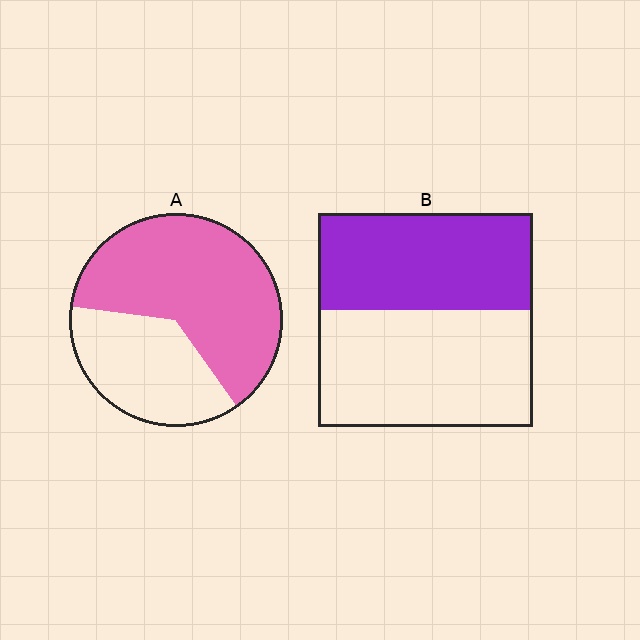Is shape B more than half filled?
No.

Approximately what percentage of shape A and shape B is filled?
A is approximately 65% and B is approximately 45%.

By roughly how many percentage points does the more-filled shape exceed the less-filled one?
By roughly 20 percentage points (A over B).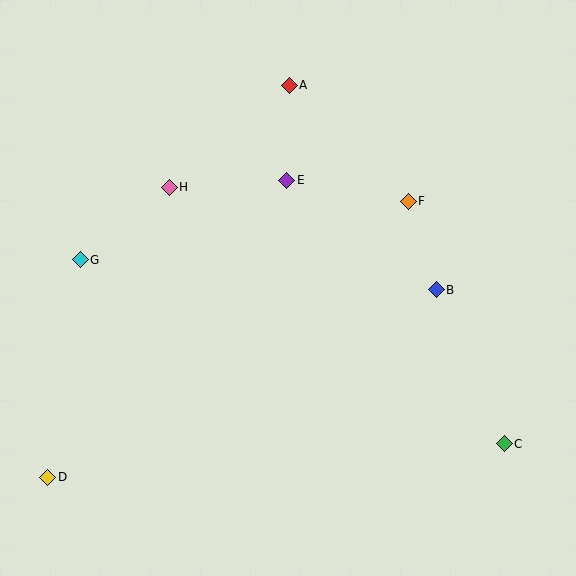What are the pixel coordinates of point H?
Point H is at (169, 187).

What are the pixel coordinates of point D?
Point D is at (48, 477).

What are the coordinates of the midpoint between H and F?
The midpoint between H and F is at (289, 194).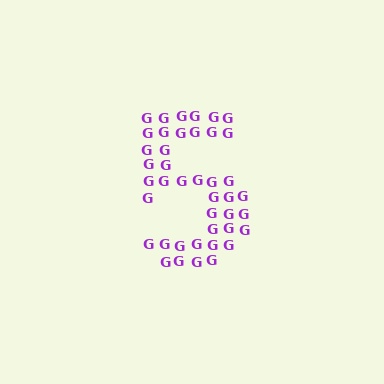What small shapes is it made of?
It is made of small letter G's.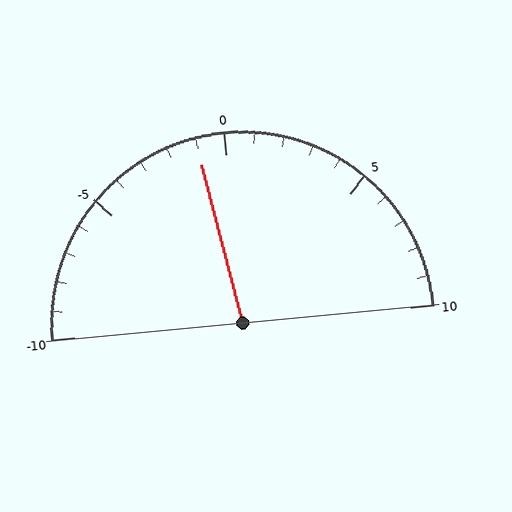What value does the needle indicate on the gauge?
The needle indicates approximately -1.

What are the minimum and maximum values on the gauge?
The gauge ranges from -10 to 10.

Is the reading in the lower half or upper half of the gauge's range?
The reading is in the lower half of the range (-10 to 10).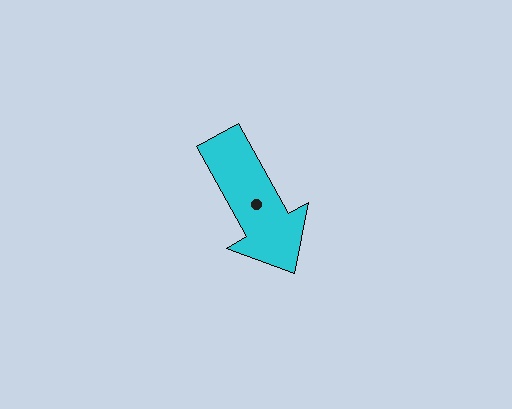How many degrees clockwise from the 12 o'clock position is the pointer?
Approximately 151 degrees.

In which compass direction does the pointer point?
Southeast.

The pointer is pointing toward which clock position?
Roughly 5 o'clock.